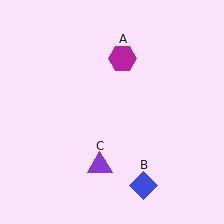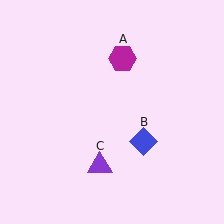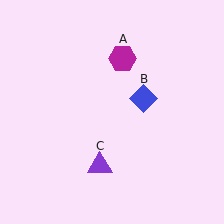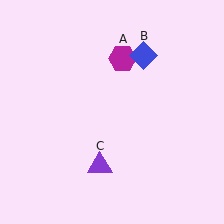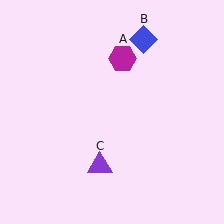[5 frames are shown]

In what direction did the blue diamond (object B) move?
The blue diamond (object B) moved up.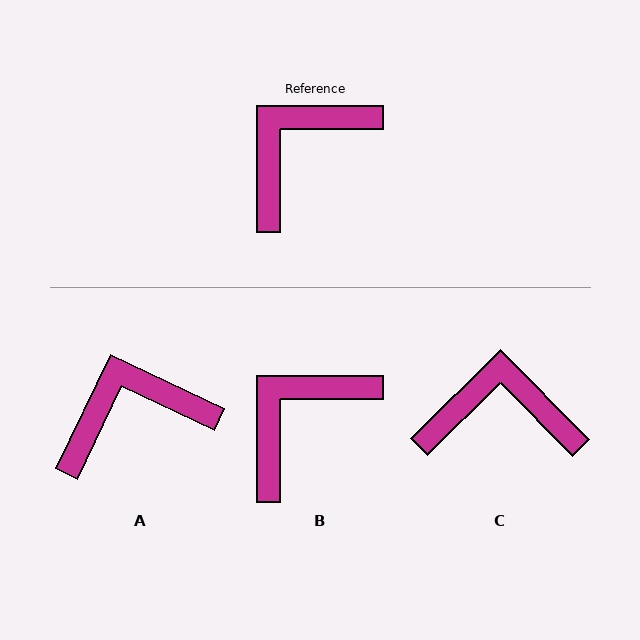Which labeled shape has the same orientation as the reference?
B.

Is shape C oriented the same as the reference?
No, it is off by about 46 degrees.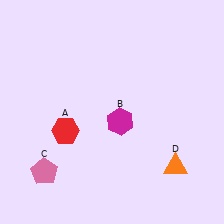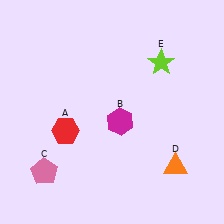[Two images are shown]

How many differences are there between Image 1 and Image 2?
There is 1 difference between the two images.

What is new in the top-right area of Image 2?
A lime star (E) was added in the top-right area of Image 2.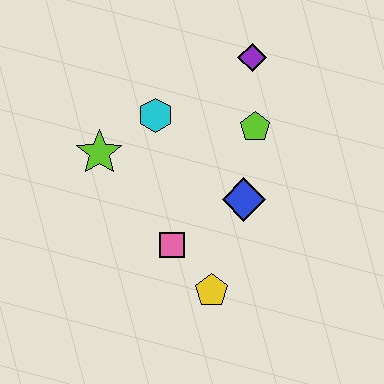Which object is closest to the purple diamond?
The lime pentagon is closest to the purple diamond.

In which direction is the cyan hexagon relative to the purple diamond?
The cyan hexagon is to the left of the purple diamond.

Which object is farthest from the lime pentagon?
The yellow pentagon is farthest from the lime pentagon.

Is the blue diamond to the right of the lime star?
Yes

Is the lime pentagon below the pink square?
No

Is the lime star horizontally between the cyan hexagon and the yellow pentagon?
No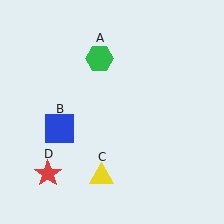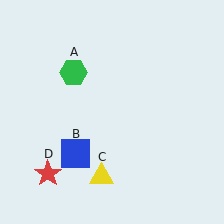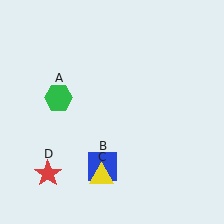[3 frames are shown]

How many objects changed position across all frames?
2 objects changed position: green hexagon (object A), blue square (object B).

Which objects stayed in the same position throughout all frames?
Yellow triangle (object C) and red star (object D) remained stationary.